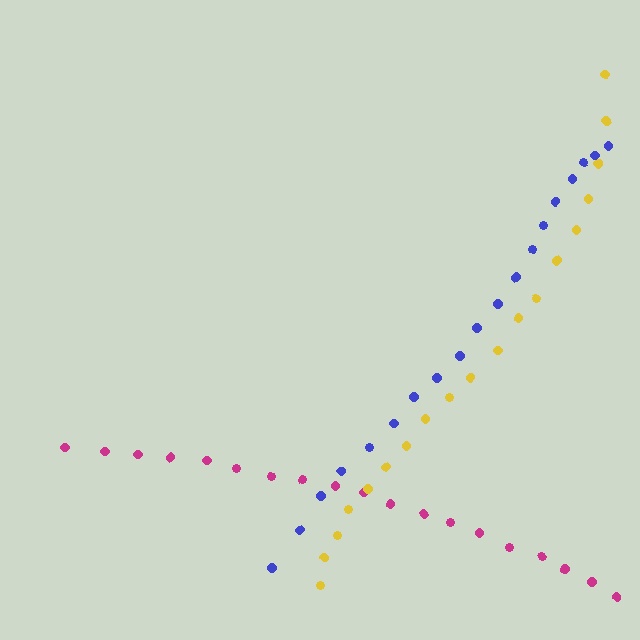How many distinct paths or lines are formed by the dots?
There are 3 distinct paths.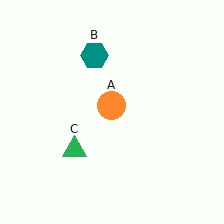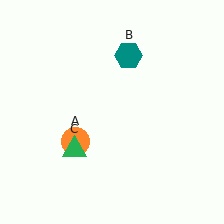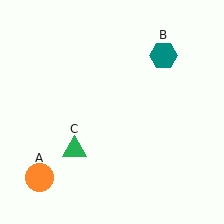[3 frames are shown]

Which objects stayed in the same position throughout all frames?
Green triangle (object C) remained stationary.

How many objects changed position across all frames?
2 objects changed position: orange circle (object A), teal hexagon (object B).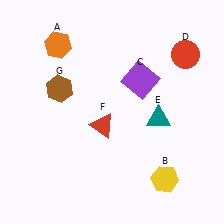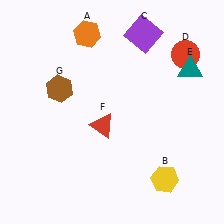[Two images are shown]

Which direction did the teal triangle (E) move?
The teal triangle (E) moved up.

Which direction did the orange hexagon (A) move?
The orange hexagon (A) moved right.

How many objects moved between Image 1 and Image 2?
3 objects moved between the two images.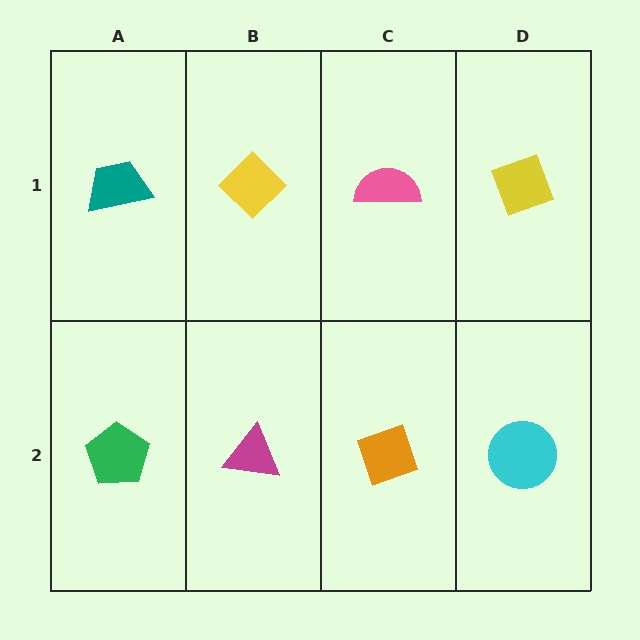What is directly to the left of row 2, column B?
A green pentagon.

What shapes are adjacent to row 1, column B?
A magenta triangle (row 2, column B), a teal trapezoid (row 1, column A), a pink semicircle (row 1, column C).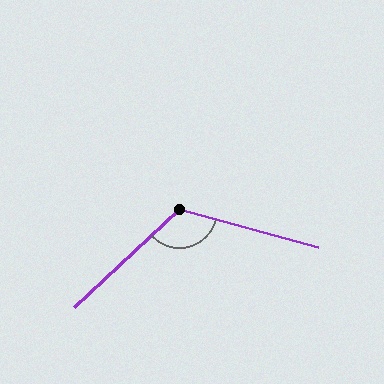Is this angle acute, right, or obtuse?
It is obtuse.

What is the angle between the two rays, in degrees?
Approximately 122 degrees.